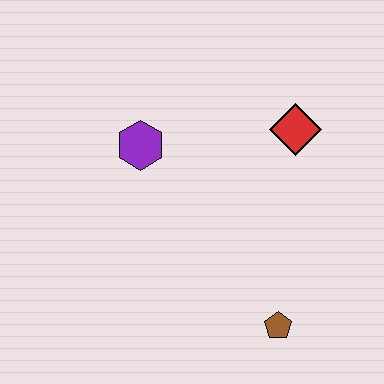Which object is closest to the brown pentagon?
The red diamond is closest to the brown pentagon.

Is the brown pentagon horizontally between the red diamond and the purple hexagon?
Yes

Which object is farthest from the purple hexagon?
The brown pentagon is farthest from the purple hexagon.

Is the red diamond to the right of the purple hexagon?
Yes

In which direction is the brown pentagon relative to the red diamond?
The brown pentagon is below the red diamond.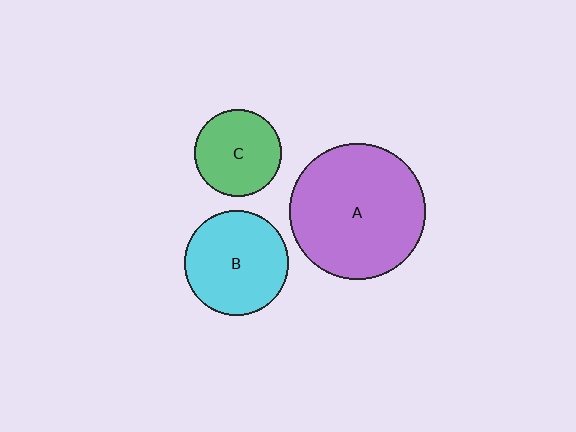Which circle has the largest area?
Circle A (purple).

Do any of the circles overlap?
No, none of the circles overlap.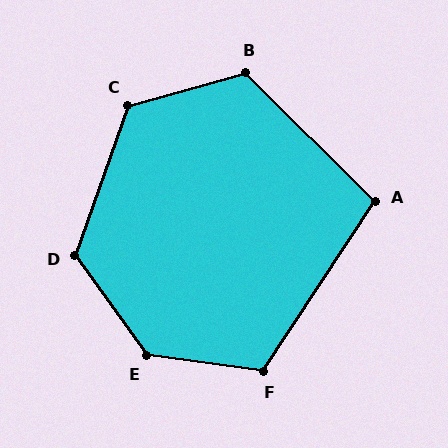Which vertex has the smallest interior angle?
A, at approximately 102 degrees.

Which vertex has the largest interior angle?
E, at approximately 133 degrees.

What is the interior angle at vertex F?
Approximately 115 degrees (obtuse).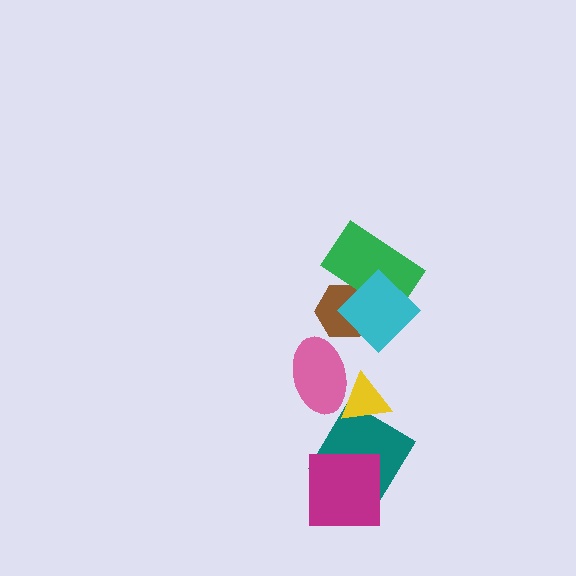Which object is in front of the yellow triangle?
The pink ellipse is in front of the yellow triangle.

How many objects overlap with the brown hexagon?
2 objects overlap with the brown hexagon.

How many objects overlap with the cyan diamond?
2 objects overlap with the cyan diamond.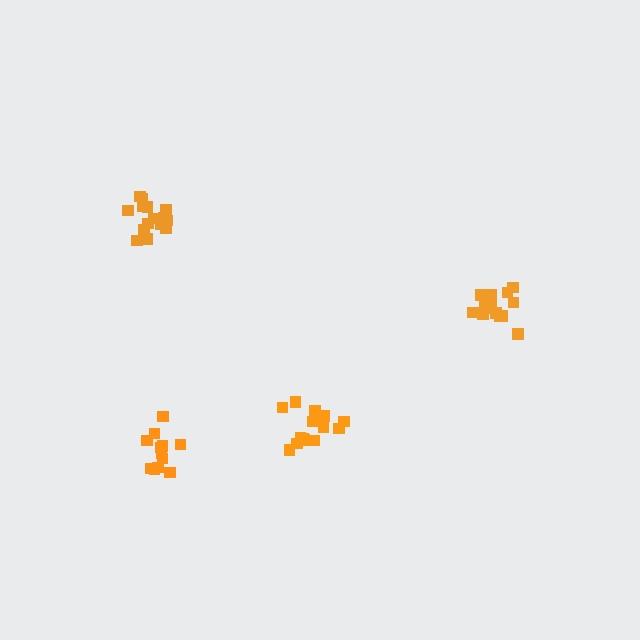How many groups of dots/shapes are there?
There are 4 groups.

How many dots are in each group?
Group 1: 16 dots, Group 2: 17 dots, Group 3: 12 dots, Group 4: 14 dots (59 total).